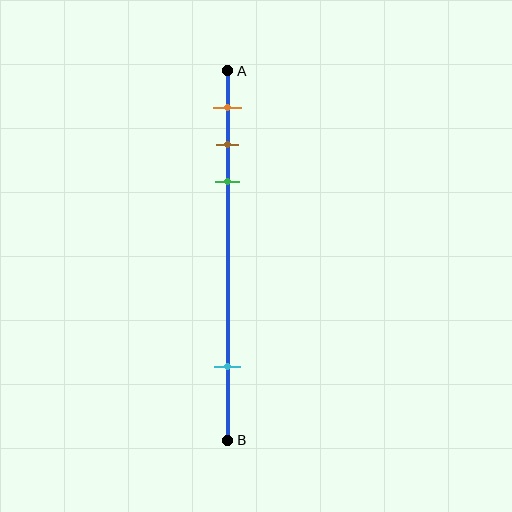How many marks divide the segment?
There are 4 marks dividing the segment.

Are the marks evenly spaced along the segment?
No, the marks are not evenly spaced.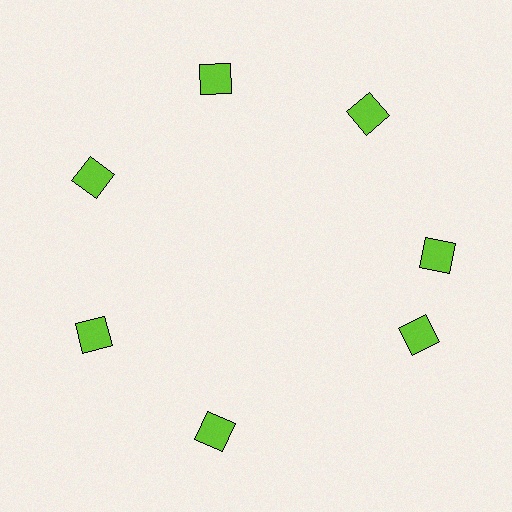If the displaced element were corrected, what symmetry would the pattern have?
It would have 7-fold rotational symmetry — the pattern would map onto itself every 51 degrees.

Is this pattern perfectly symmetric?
No. The 7 lime diamonds are arranged in a ring, but one element near the 5 o'clock position is rotated out of alignment along the ring, breaking the 7-fold rotational symmetry.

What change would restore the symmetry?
The symmetry would be restored by rotating it back into even spacing with its neighbors so that all 7 diamonds sit at equal angles and equal distance from the center.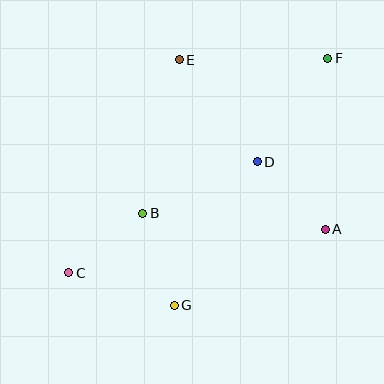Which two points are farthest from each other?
Points C and F are farthest from each other.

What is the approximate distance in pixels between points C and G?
The distance between C and G is approximately 111 pixels.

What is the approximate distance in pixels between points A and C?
The distance between A and C is approximately 260 pixels.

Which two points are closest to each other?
Points B and C are closest to each other.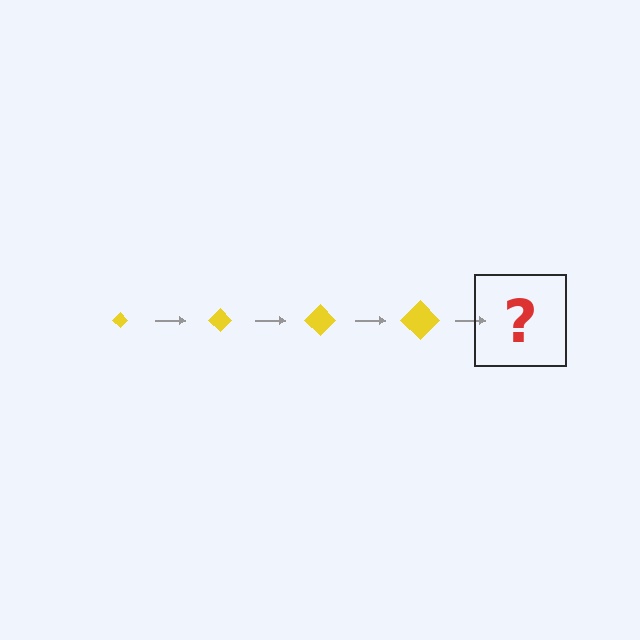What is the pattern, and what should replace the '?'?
The pattern is that the diamond gets progressively larger each step. The '?' should be a yellow diamond, larger than the previous one.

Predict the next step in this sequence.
The next step is a yellow diamond, larger than the previous one.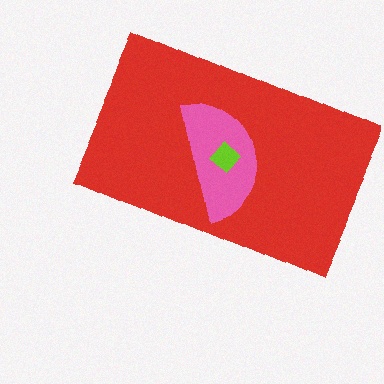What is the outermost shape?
The red rectangle.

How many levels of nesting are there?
3.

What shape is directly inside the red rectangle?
The pink semicircle.